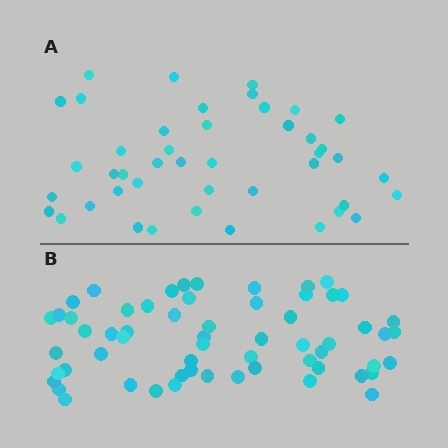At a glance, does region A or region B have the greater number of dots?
Region B (the bottom region) has more dots.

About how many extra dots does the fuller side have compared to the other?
Region B has approximately 15 more dots than region A.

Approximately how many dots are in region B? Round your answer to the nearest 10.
About 60 dots.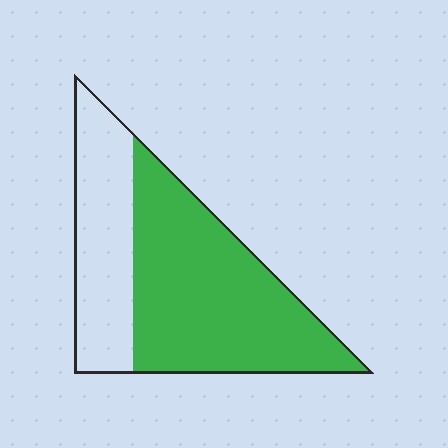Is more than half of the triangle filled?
Yes.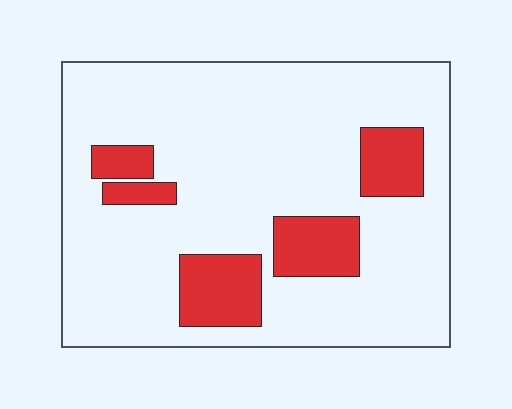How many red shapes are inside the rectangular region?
5.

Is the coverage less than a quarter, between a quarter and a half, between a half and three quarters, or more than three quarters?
Less than a quarter.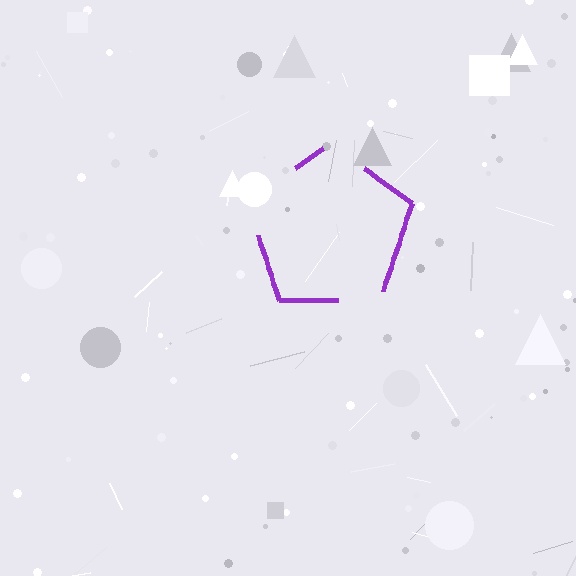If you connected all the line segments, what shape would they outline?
They would outline a pentagon.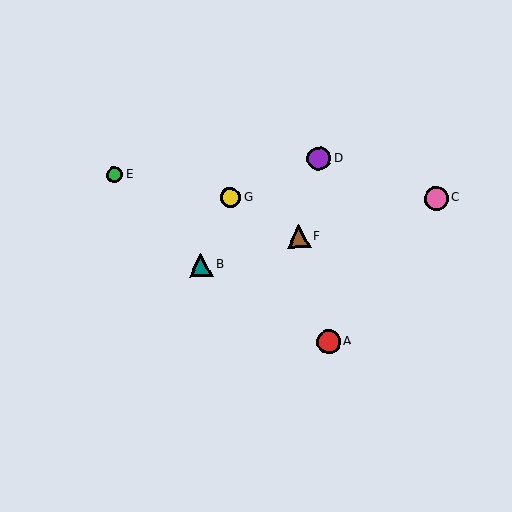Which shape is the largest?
The teal triangle (labeled B) is the largest.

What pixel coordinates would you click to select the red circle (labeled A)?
Click at (329, 342) to select the red circle A.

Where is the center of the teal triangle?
The center of the teal triangle is at (201, 265).